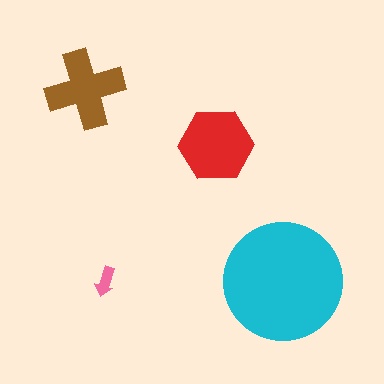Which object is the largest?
The cyan circle.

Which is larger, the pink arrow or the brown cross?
The brown cross.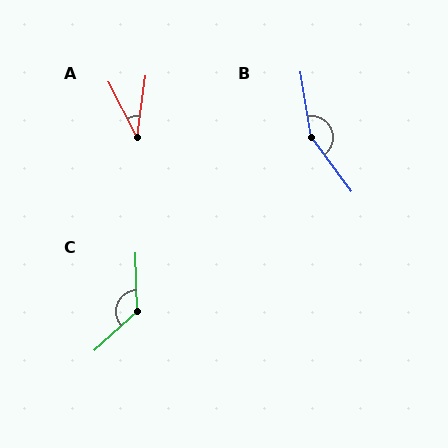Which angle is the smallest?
A, at approximately 35 degrees.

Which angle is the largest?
B, at approximately 153 degrees.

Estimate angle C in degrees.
Approximately 131 degrees.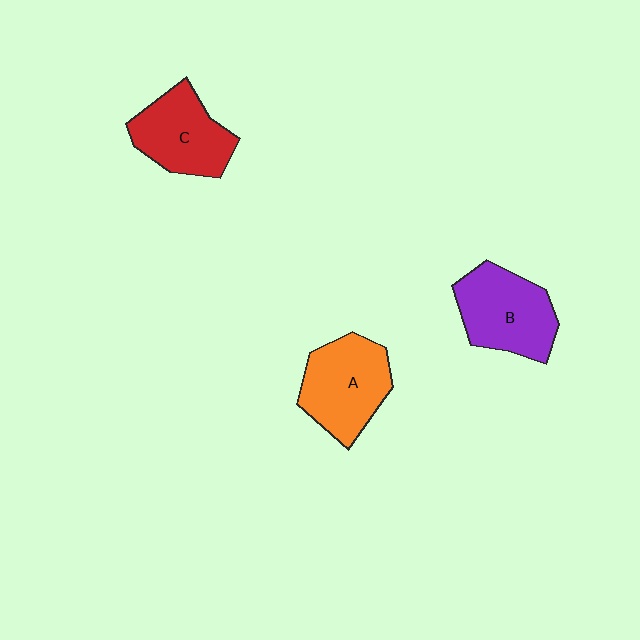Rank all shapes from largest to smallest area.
From largest to smallest: B (purple), A (orange), C (red).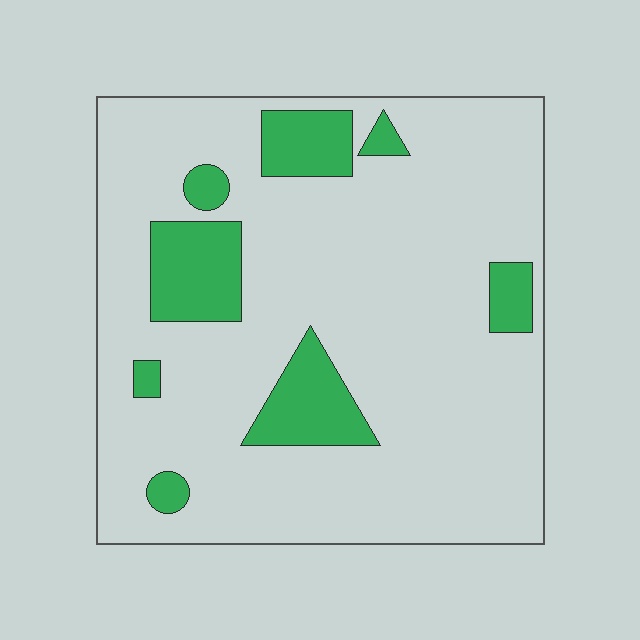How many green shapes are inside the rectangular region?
8.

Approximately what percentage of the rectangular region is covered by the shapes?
Approximately 15%.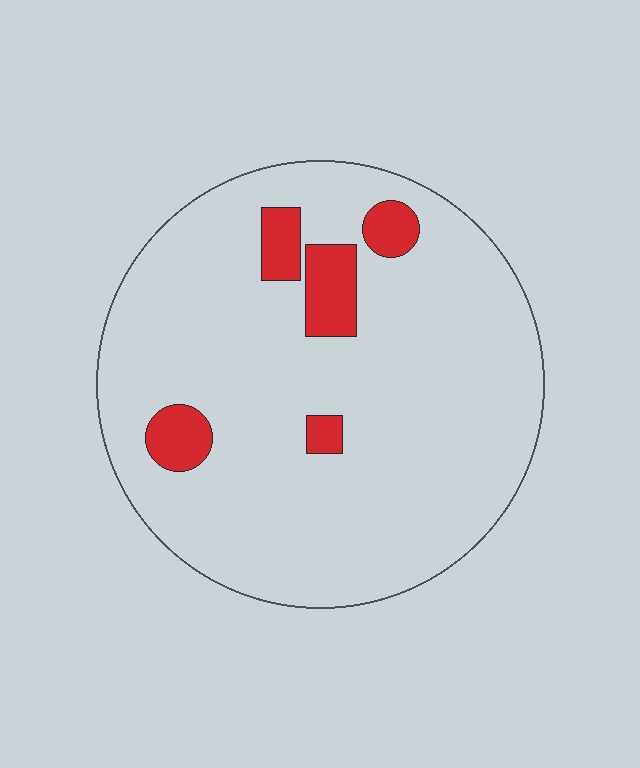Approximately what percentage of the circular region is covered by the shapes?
Approximately 10%.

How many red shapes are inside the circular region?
5.